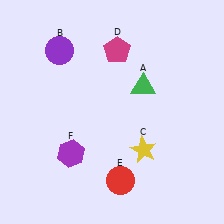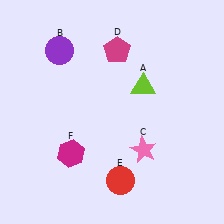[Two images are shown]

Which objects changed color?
A changed from green to lime. C changed from yellow to pink. F changed from purple to magenta.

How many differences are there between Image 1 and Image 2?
There are 3 differences between the two images.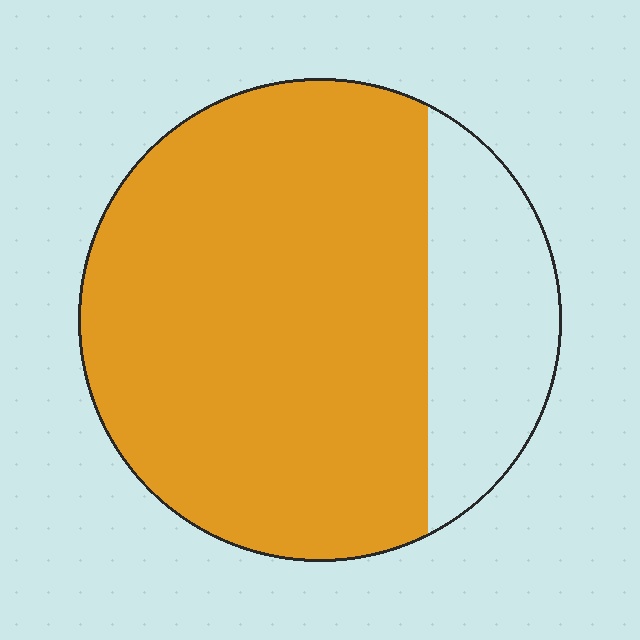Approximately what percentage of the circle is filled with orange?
Approximately 75%.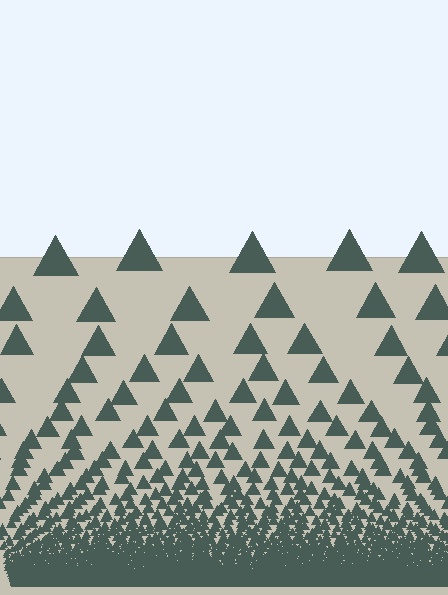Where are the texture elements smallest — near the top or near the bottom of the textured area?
Near the bottom.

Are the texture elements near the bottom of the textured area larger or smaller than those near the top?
Smaller. The gradient is inverted — elements near the bottom are smaller and denser.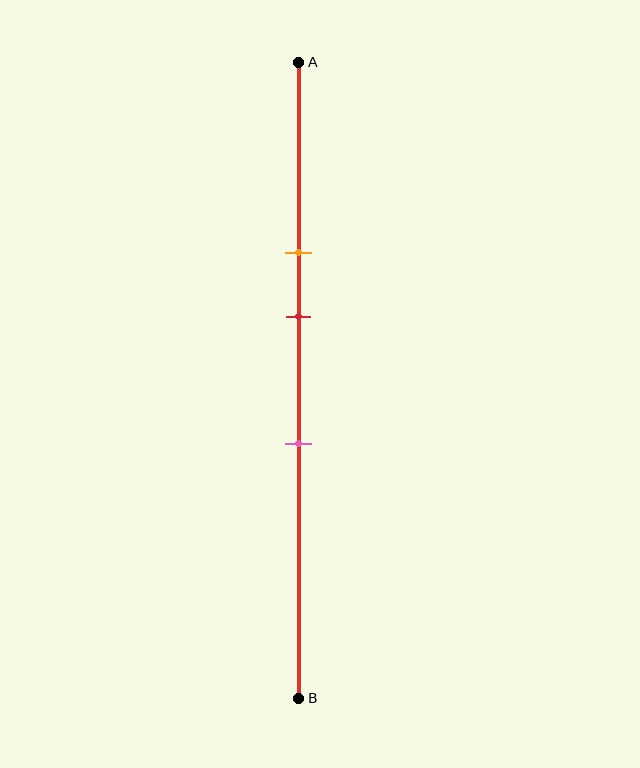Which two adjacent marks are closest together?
The orange and red marks are the closest adjacent pair.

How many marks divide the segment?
There are 3 marks dividing the segment.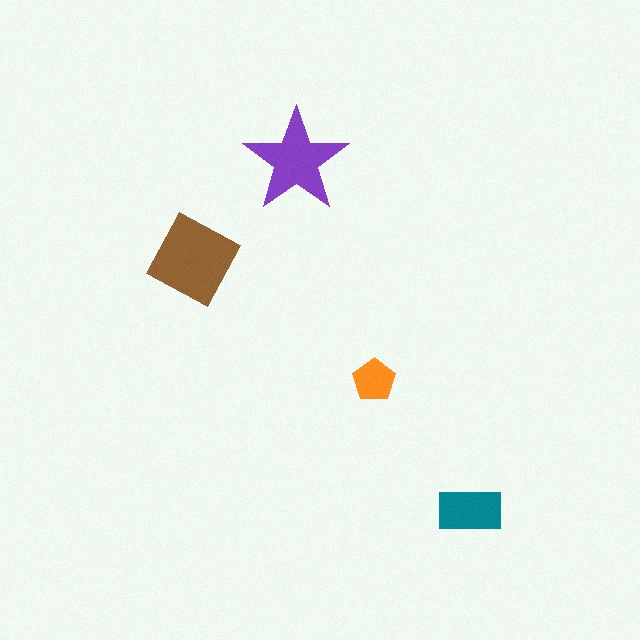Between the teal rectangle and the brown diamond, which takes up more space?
The brown diamond.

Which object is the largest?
The brown diamond.